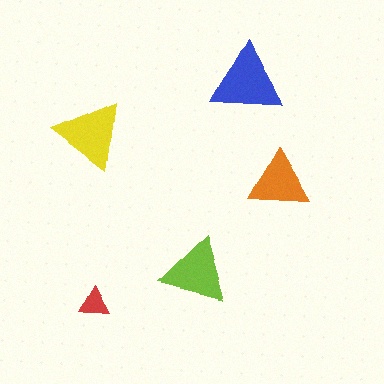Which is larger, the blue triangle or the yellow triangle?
The blue one.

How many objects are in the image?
There are 5 objects in the image.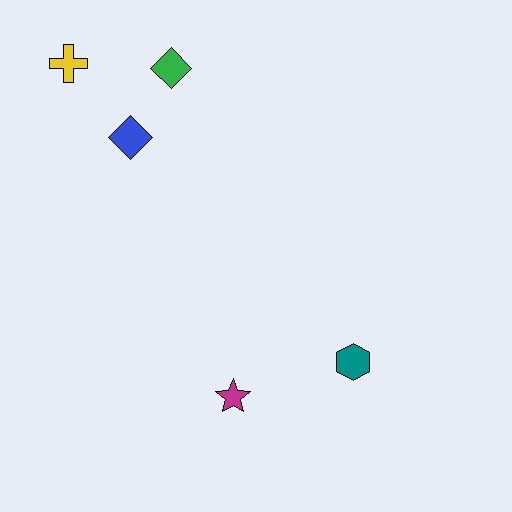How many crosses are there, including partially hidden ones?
There is 1 cross.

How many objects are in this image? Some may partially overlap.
There are 5 objects.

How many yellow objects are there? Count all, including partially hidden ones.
There is 1 yellow object.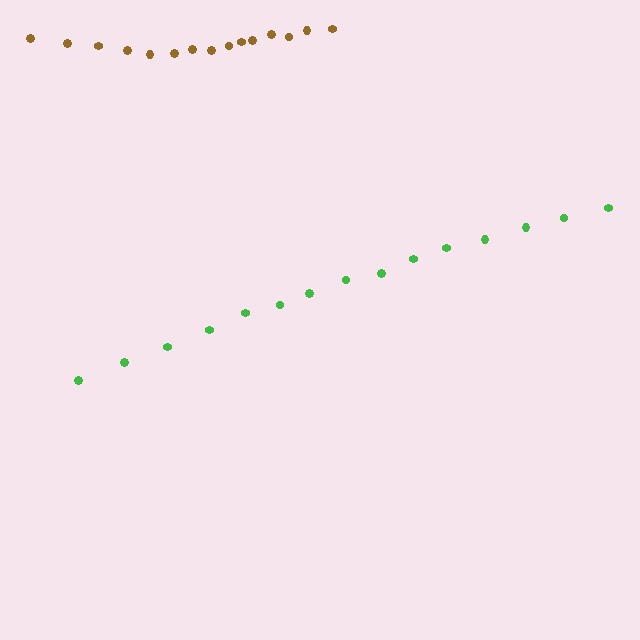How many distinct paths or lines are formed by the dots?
There are 2 distinct paths.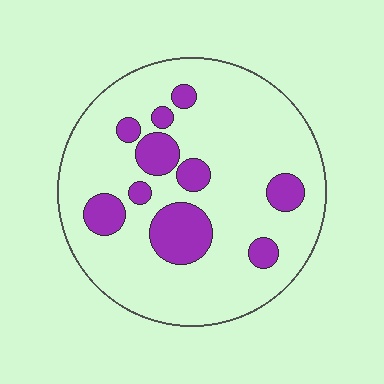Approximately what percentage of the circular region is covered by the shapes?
Approximately 20%.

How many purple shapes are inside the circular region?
10.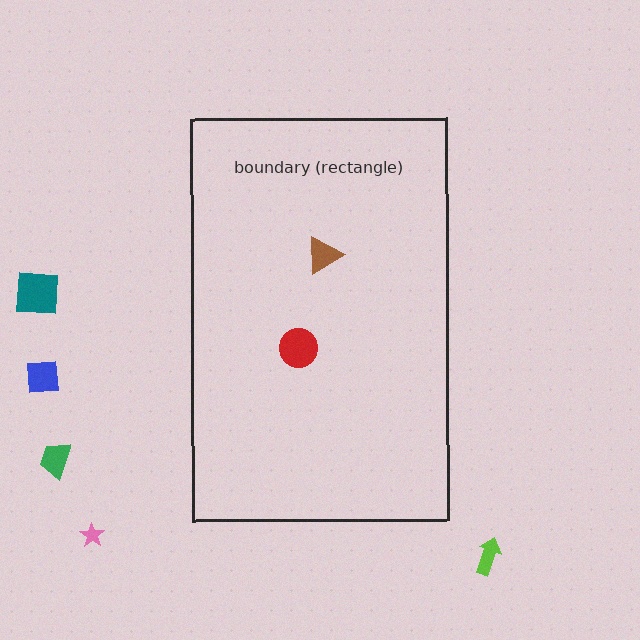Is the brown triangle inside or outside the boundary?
Inside.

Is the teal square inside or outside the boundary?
Outside.